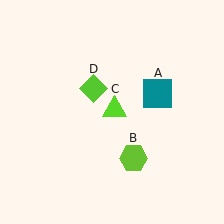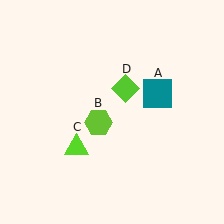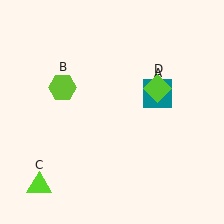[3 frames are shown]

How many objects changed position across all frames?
3 objects changed position: lime hexagon (object B), lime triangle (object C), lime diamond (object D).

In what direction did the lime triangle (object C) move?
The lime triangle (object C) moved down and to the left.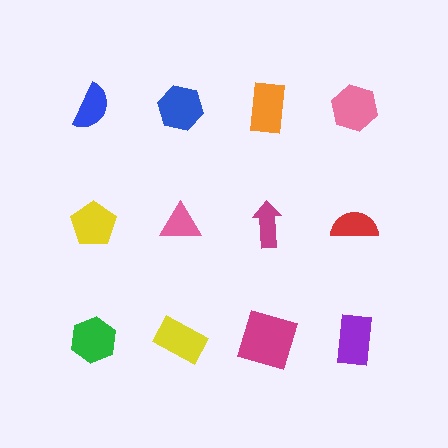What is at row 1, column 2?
A blue hexagon.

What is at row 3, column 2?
A yellow rectangle.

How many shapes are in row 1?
4 shapes.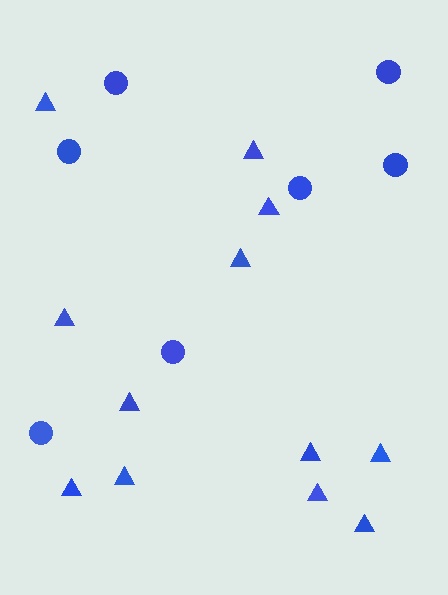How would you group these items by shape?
There are 2 groups: one group of circles (7) and one group of triangles (12).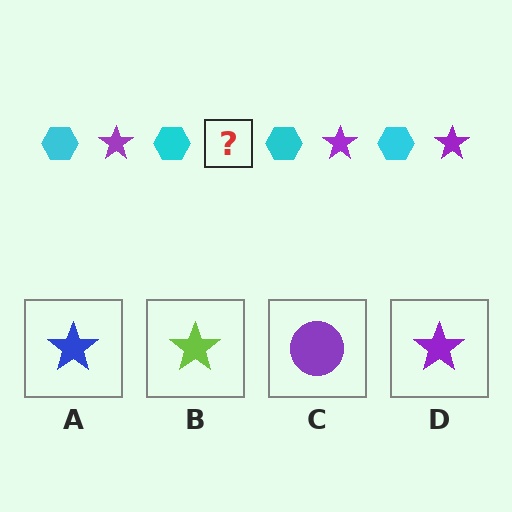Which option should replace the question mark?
Option D.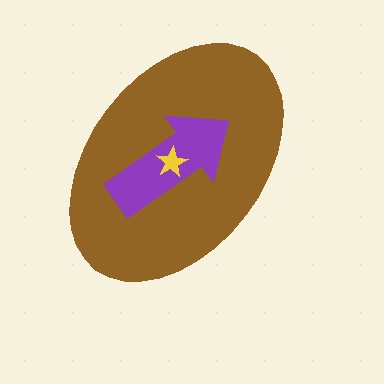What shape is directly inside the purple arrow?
The yellow star.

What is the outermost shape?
The brown ellipse.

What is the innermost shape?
The yellow star.